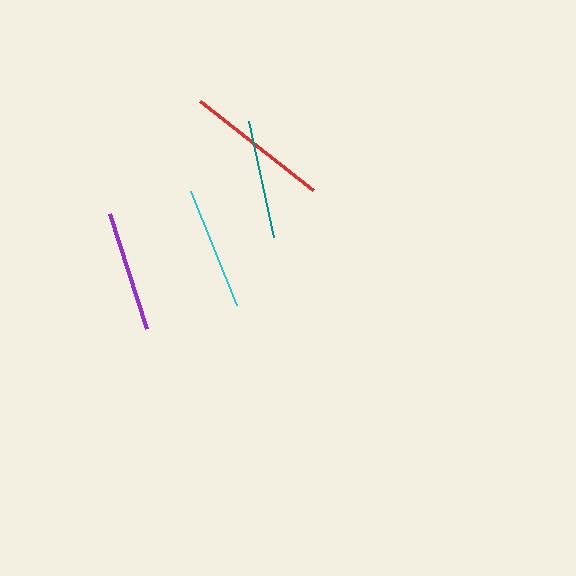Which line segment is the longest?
The red line is the longest at approximately 144 pixels.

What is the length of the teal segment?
The teal segment is approximately 119 pixels long.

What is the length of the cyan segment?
The cyan segment is approximately 123 pixels long.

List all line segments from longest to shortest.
From longest to shortest: red, cyan, purple, teal.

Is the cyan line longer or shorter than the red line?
The red line is longer than the cyan line.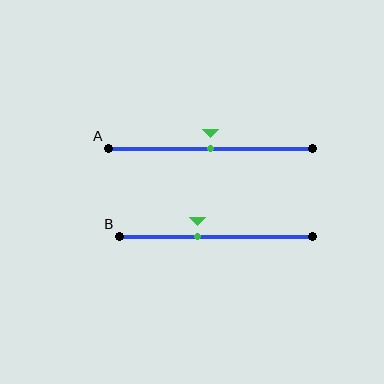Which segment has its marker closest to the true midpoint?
Segment A has its marker closest to the true midpoint.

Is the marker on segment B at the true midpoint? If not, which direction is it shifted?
No, the marker on segment B is shifted to the left by about 9% of the segment length.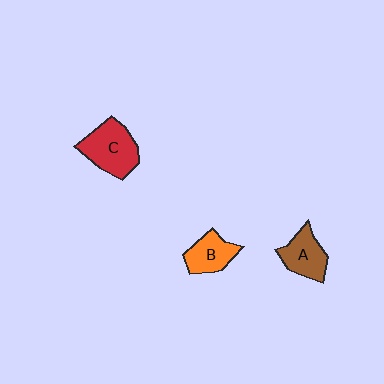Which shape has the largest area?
Shape C (red).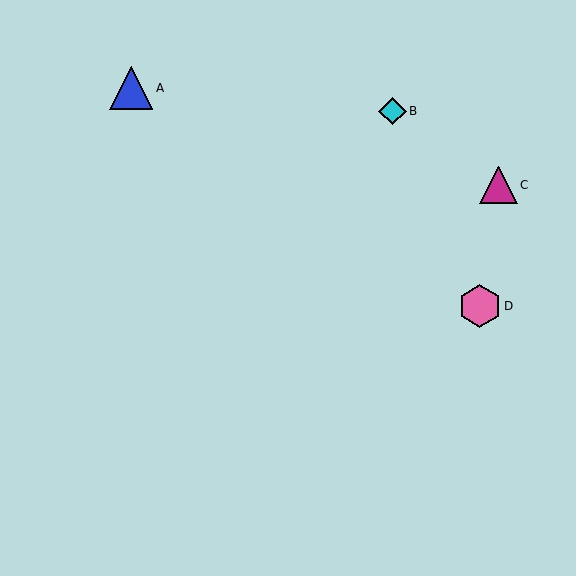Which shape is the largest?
The pink hexagon (labeled D) is the largest.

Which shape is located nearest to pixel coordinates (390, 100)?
The cyan diamond (labeled B) at (393, 111) is nearest to that location.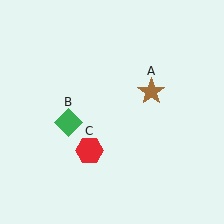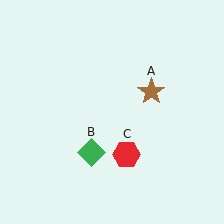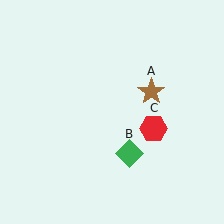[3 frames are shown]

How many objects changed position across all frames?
2 objects changed position: green diamond (object B), red hexagon (object C).